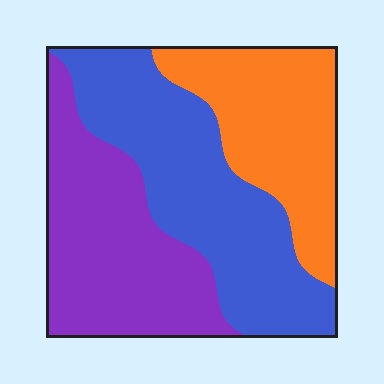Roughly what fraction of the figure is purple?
Purple covers 34% of the figure.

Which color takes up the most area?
Blue, at roughly 40%.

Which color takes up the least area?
Orange, at roughly 30%.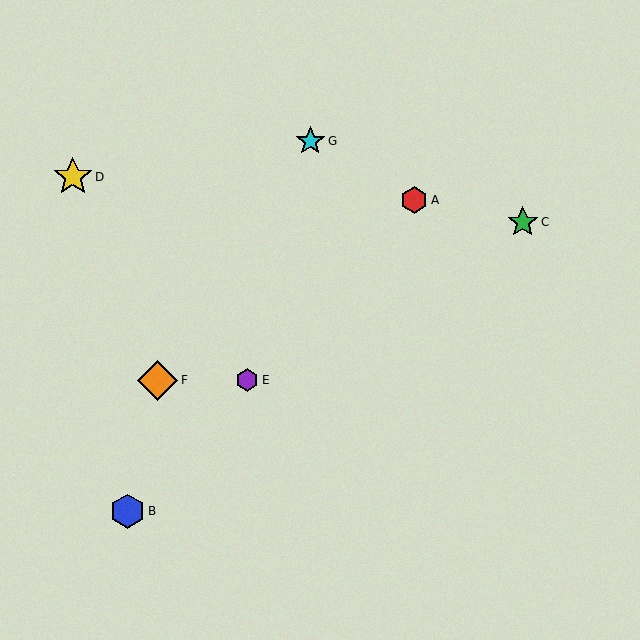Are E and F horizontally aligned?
Yes, both are at y≈380.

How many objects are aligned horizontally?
2 objects (E, F) are aligned horizontally.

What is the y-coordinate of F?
Object F is at y≈380.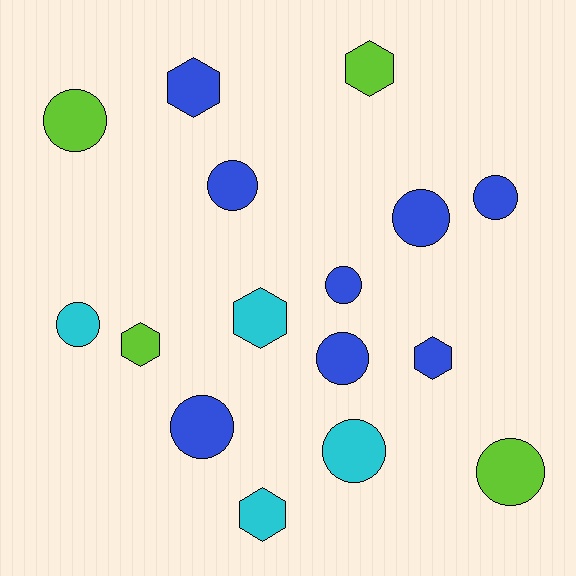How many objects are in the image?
There are 16 objects.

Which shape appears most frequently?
Circle, with 10 objects.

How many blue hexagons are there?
There are 2 blue hexagons.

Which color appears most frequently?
Blue, with 8 objects.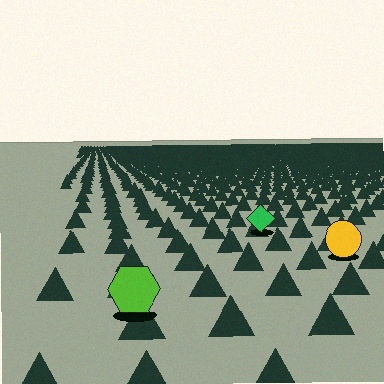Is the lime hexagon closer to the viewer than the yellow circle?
Yes. The lime hexagon is closer — you can tell from the texture gradient: the ground texture is coarser near it.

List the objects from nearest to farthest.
From nearest to farthest: the lime hexagon, the yellow circle, the green diamond.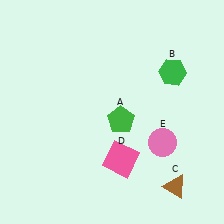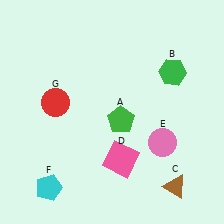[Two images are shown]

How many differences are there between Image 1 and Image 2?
There are 2 differences between the two images.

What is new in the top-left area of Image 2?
A red circle (G) was added in the top-left area of Image 2.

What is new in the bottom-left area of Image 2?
A cyan pentagon (F) was added in the bottom-left area of Image 2.